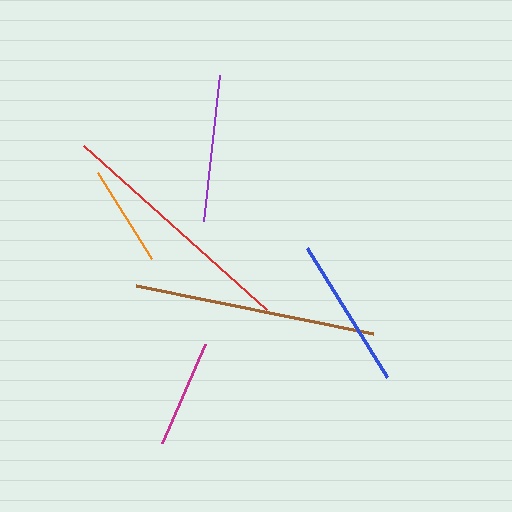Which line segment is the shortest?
The orange line is the shortest at approximately 101 pixels.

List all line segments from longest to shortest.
From longest to shortest: red, brown, blue, purple, magenta, orange.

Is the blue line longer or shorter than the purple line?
The blue line is longer than the purple line.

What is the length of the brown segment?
The brown segment is approximately 242 pixels long.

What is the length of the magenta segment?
The magenta segment is approximately 108 pixels long.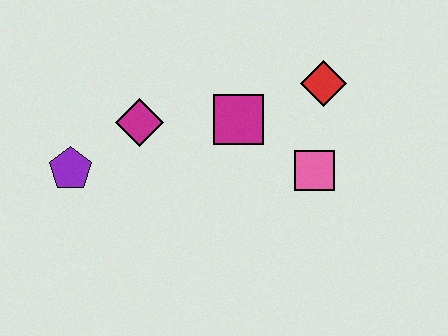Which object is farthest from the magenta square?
The purple pentagon is farthest from the magenta square.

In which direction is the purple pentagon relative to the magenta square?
The purple pentagon is to the left of the magenta square.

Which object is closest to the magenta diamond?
The purple pentagon is closest to the magenta diamond.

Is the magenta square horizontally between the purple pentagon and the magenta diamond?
No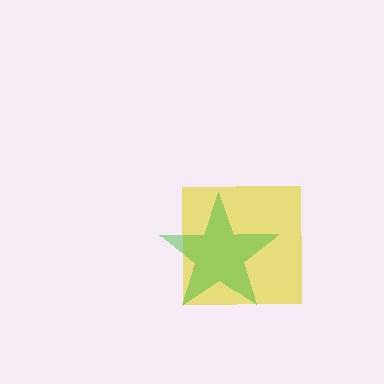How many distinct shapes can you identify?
There are 2 distinct shapes: a yellow square, a green star.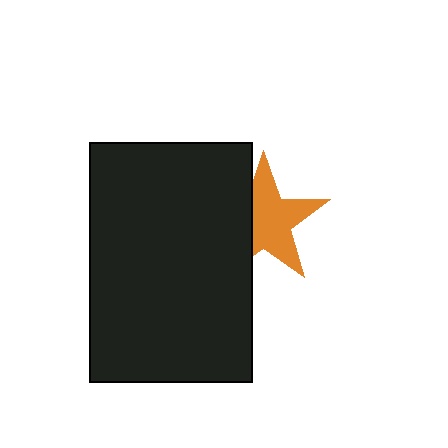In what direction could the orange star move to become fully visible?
The orange star could move right. That would shift it out from behind the black rectangle entirely.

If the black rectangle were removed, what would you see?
You would see the complete orange star.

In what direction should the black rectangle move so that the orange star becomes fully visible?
The black rectangle should move left. That is the shortest direction to clear the overlap and leave the orange star fully visible.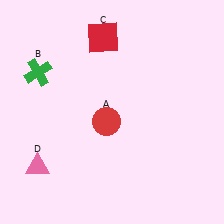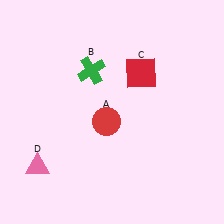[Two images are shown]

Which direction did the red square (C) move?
The red square (C) moved right.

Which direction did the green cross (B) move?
The green cross (B) moved right.